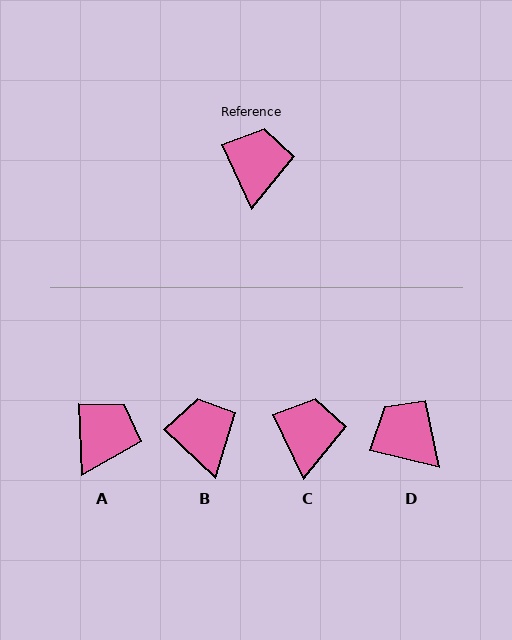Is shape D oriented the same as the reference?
No, it is off by about 51 degrees.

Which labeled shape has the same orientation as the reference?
C.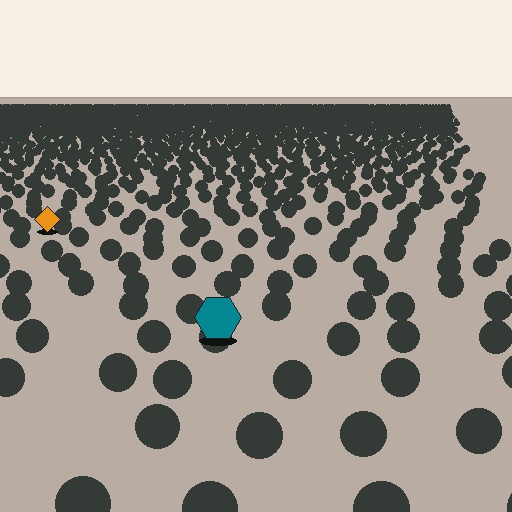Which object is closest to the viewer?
The teal hexagon is closest. The texture marks near it are larger and more spread out.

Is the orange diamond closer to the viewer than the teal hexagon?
No. The teal hexagon is closer — you can tell from the texture gradient: the ground texture is coarser near it.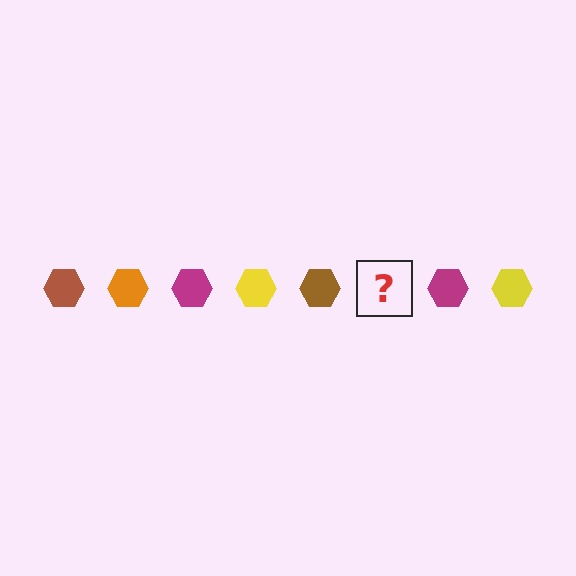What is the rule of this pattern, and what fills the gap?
The rule is that the pattern cycles through brown, orange, magenta, yellow hexagons. The gap should be filled with an orange hexagon.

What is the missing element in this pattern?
The missing element is an orange hexagon.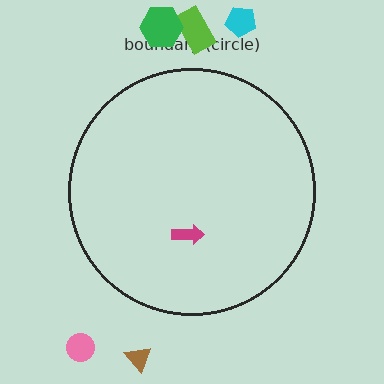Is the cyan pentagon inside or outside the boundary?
Outside.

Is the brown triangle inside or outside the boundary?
Outside.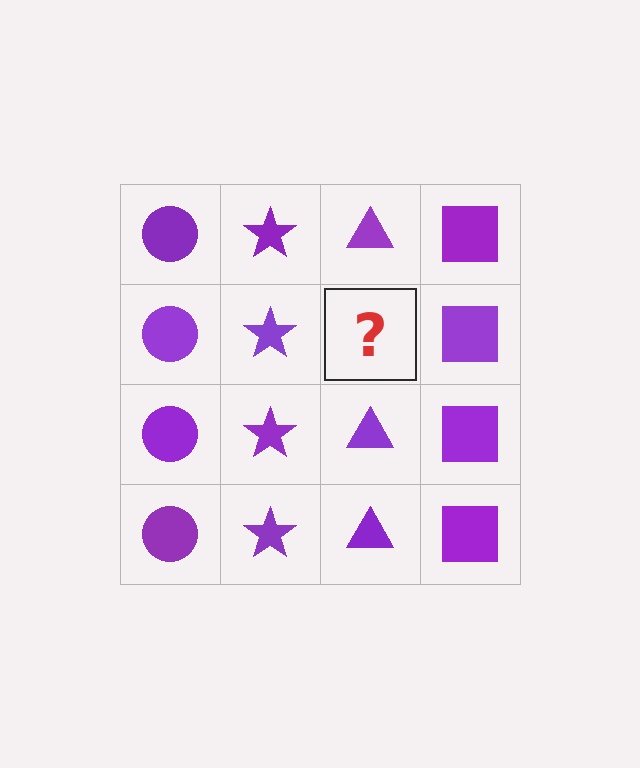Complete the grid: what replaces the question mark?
The question mark should be replaced with a purple triangle.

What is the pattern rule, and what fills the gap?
The rule is that each column has a consistent shape. The gap should be filled with a purple triangle.